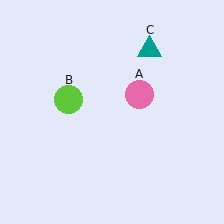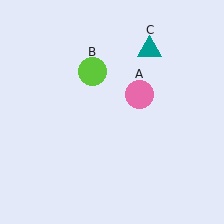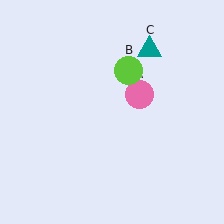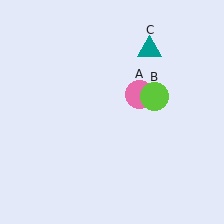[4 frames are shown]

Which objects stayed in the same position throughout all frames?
Pink circle (object A) and teal triangle (object C) remained stationary.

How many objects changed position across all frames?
1 object changed position: lime circle (object B).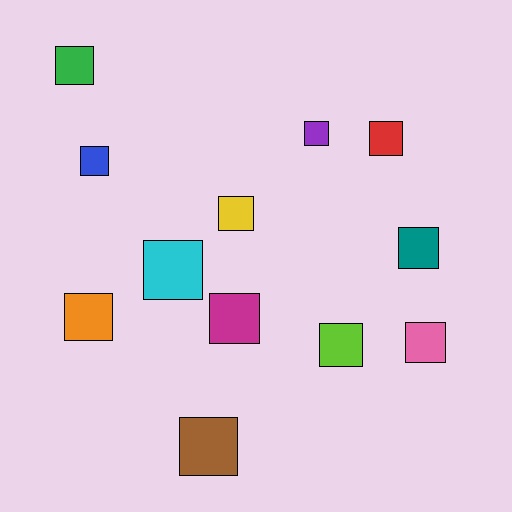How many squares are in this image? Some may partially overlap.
There are 12 squares.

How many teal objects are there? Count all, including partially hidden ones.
There is 1 teal object.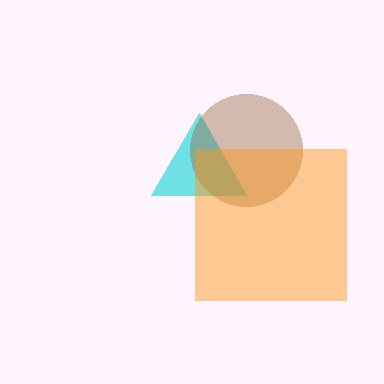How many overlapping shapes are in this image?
There are 3 overlapping shapes in the image.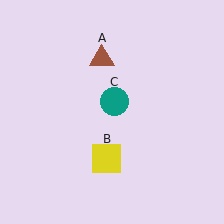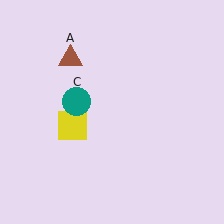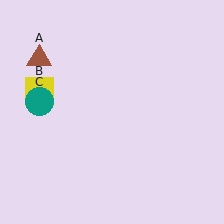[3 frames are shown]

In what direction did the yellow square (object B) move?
The yellow square (object B) moved up and to the left.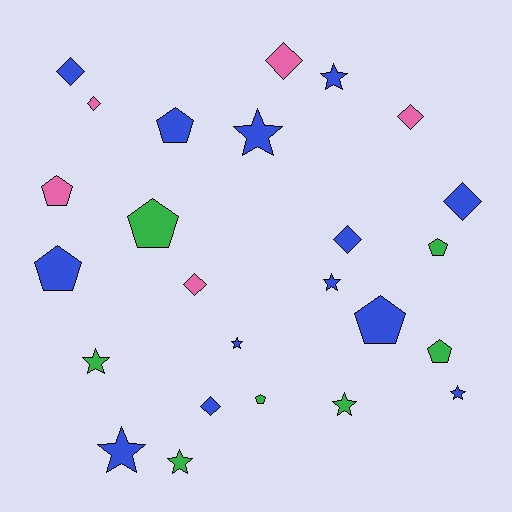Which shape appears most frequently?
Star, with 9 objects.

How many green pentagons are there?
There are 4 green pentagons.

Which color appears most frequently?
Blue, with 13 objects.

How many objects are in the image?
There are 25 objects.